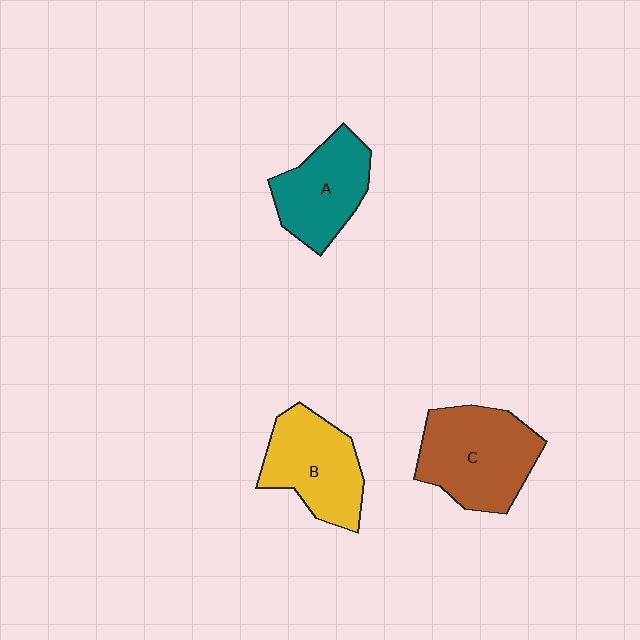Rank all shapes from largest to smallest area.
From largest to smallest: C (brown), B (yellow), A (teal).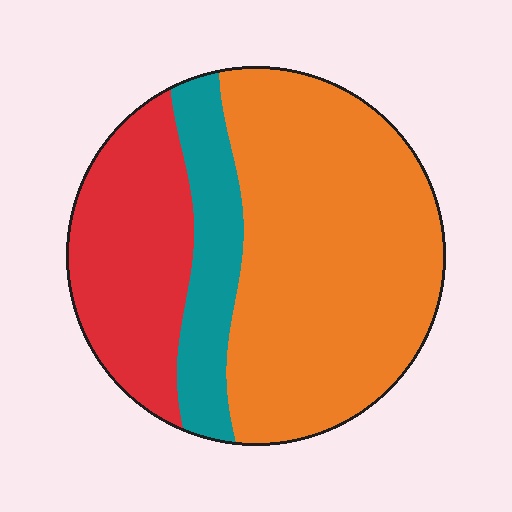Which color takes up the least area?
Teal, at roughly 15%.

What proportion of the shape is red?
Red covers about 25% of the shape.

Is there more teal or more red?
Red.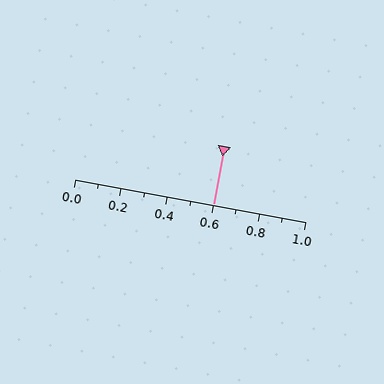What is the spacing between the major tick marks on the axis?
The major ticks are spaced 0.2 apart.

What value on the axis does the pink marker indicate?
The marker indicates approximately 0.6.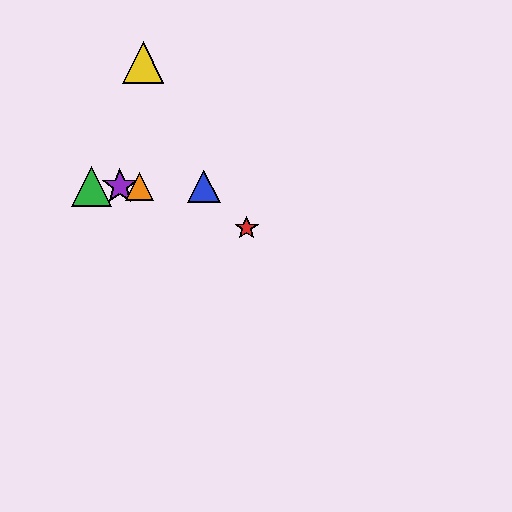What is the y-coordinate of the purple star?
The purple star is at y≈186.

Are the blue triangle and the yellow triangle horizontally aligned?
No, the blue triangle is at y≈186 and the yellow triangle is at y≈62.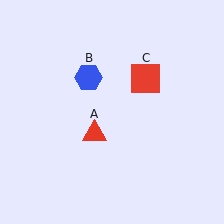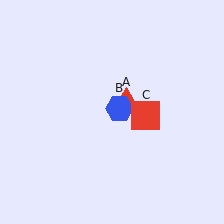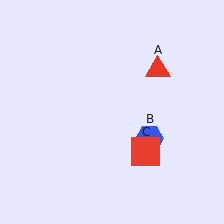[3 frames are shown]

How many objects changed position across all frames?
3 objects changed position: red triangle (object A), blue hexagon (object B), red square (object C).